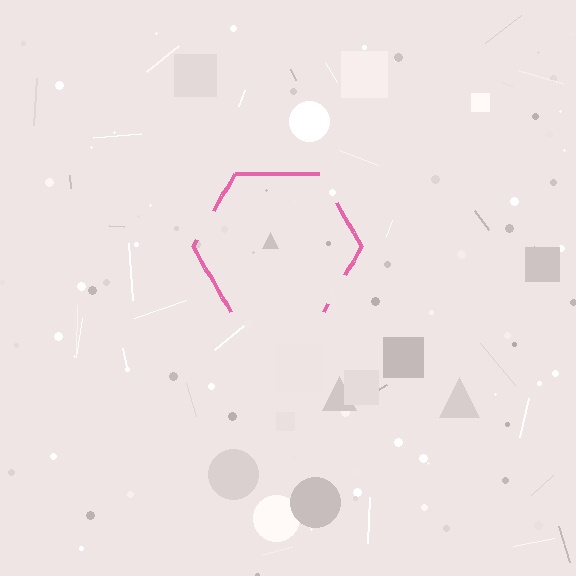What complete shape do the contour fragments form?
The contour fragments form a hexagon.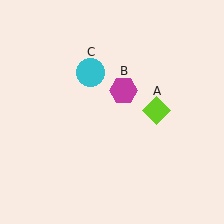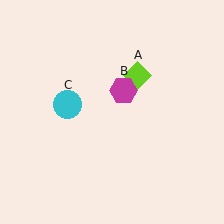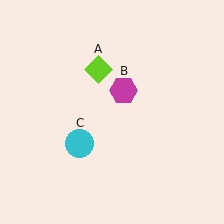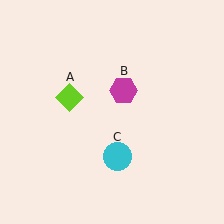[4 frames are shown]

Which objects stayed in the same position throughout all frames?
Magenta hexagon (object B) remained stationary.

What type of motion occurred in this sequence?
The lime diamond (object A), cyan circle (object C) rotated counterclockwise around the center of the scene.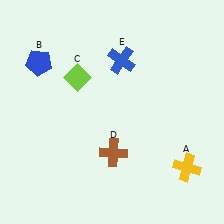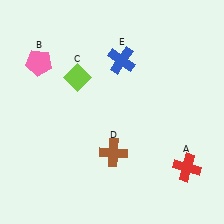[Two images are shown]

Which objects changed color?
A changed from yellow to red. B changed from blue to pink.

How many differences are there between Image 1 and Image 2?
There are 2 differences between the two images.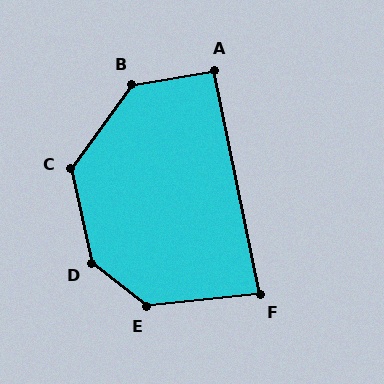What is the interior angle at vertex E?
Approximately 136 degrees (obtuse).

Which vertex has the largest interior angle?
D, at approximately 140 degrees.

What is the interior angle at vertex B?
Approximately 135 degrees (obtuse).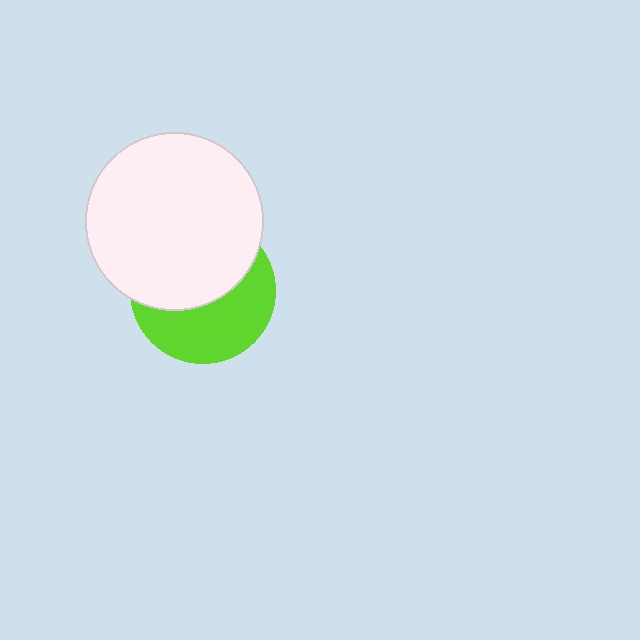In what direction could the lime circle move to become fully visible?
The lime circle could move down. That would shift it out from behind the white circle entirely.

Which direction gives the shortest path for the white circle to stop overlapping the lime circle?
Moving up gives the shortest separation.